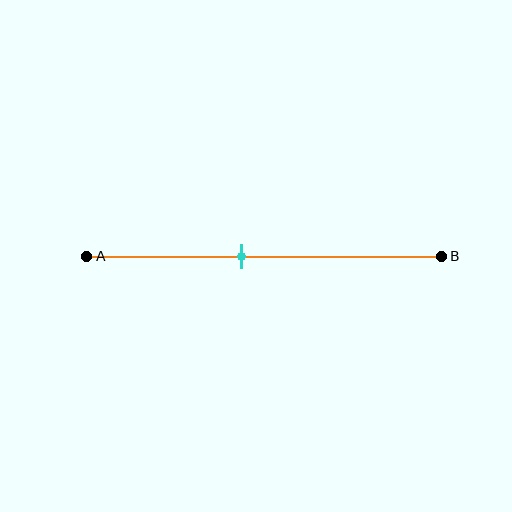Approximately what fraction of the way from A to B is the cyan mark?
The cyan mark is approximately 45% of the way from A to B.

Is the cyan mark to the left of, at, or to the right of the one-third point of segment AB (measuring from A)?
The cyan mark is to the right of the one-third point of segment AB.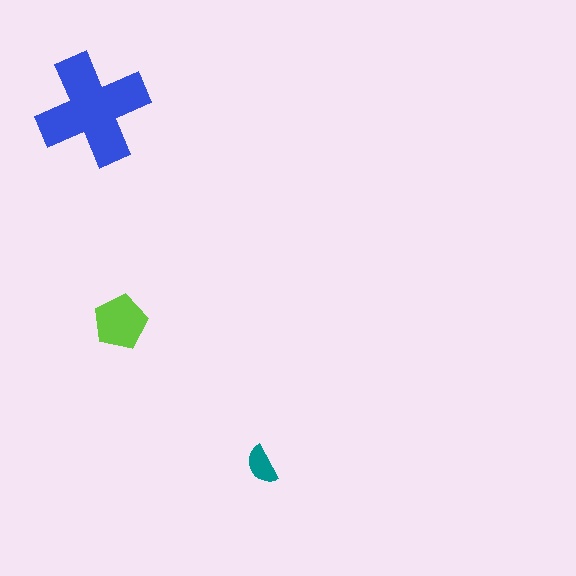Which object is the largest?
The blue cross.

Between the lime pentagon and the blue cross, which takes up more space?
The blue cross.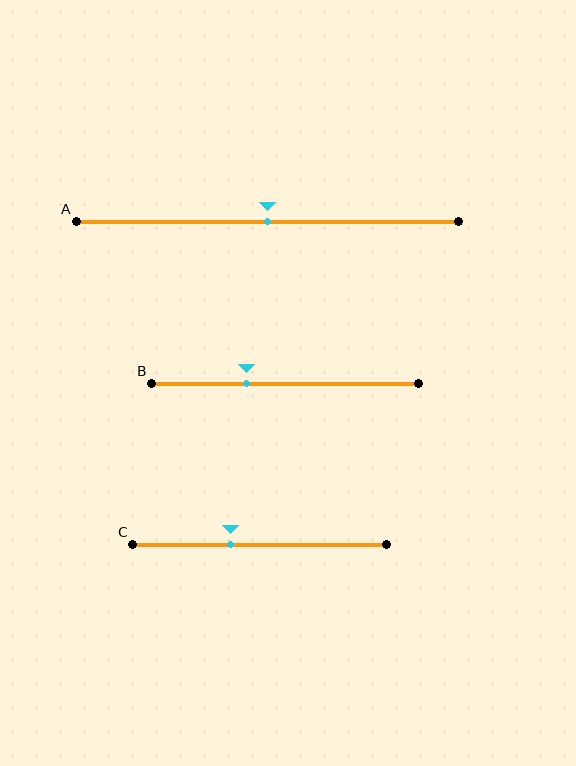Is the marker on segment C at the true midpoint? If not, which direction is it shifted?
No, the marker on segment C is shifted to the left by about 11% of the segment length.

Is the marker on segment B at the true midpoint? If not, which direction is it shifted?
No, the marker on segment B is shifted to the left by about 14% of the segment length.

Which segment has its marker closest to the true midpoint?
Segment A has its marker closest to the true midpoint.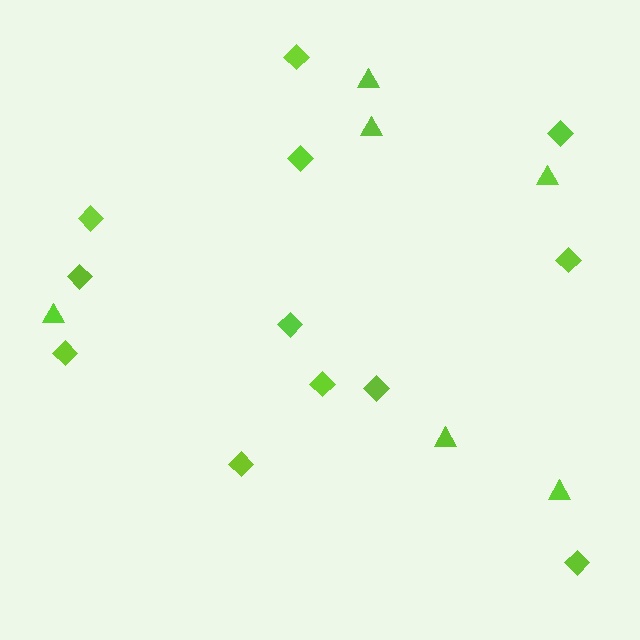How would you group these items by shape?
There are 2 groups: one group of diamonds (12) and one group of triangles (6).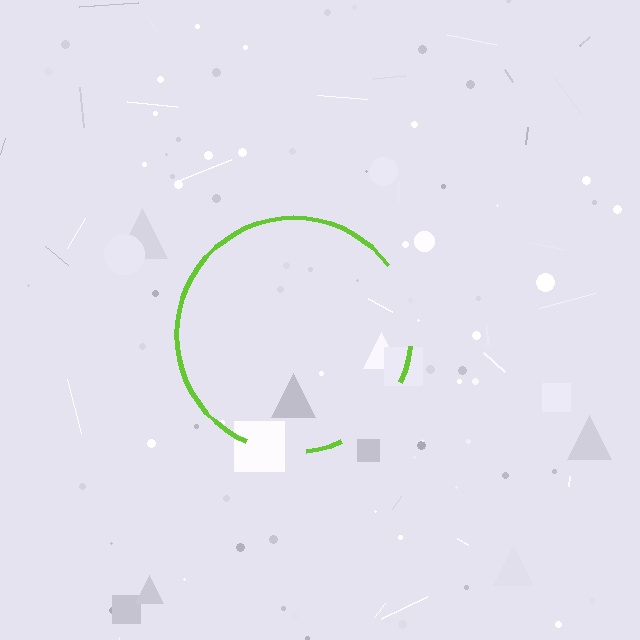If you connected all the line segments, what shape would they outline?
They would outline a circle.